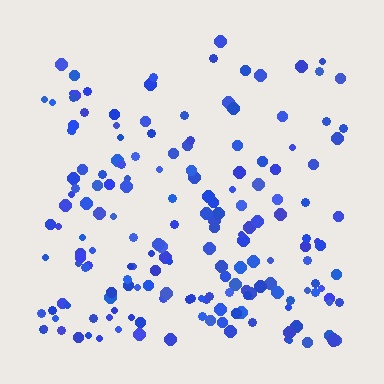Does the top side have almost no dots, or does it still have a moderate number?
Still a moderate number, just noticeably fewer than the bottom.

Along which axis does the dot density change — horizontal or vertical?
Vertical.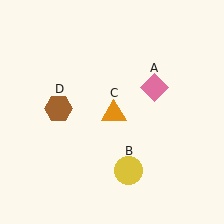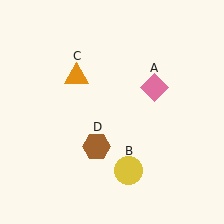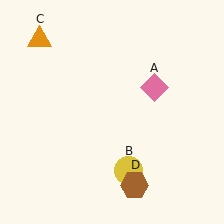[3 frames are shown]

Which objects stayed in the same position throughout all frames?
Pink diamond (object A) and yellow circle (object B) remained stationary.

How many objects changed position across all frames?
2 objects changed position: orange triangle (object C), brown hexagon (object D).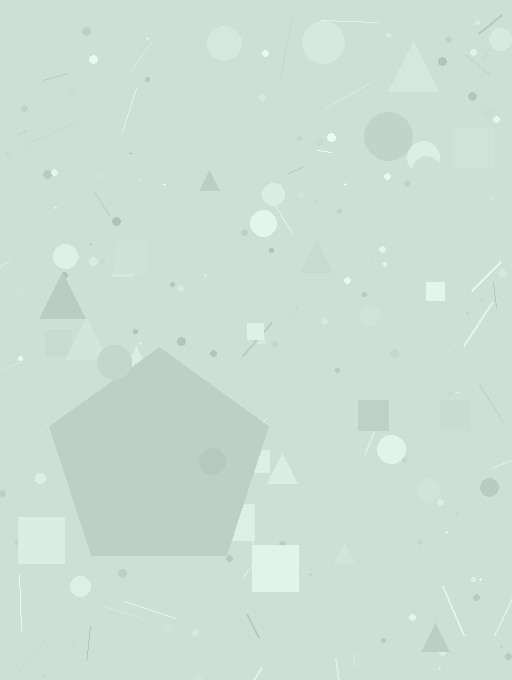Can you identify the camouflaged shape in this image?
The camouflaged shape is a pentagon.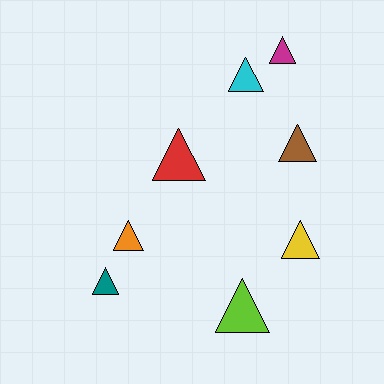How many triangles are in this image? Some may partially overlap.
There are 8 triangles.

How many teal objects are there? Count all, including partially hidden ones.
There is 1 teal object.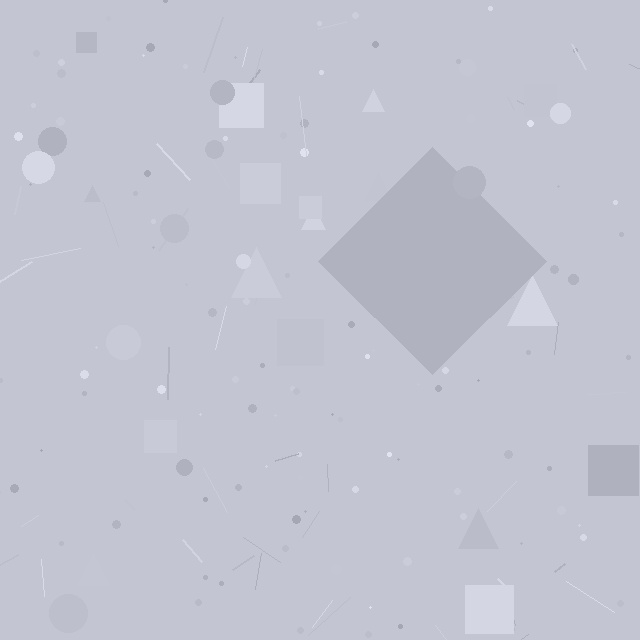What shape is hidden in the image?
A diamond is hidden in the image.